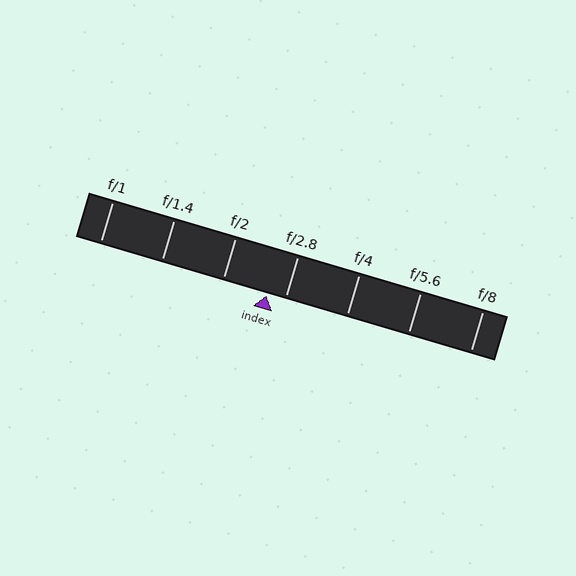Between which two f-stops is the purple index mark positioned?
The index mark is between f/2 and f/2.8.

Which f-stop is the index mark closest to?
The index mark is closest to f/2.8.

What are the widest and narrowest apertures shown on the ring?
The widest aperture shown is f/1 and the narrowest is f/8.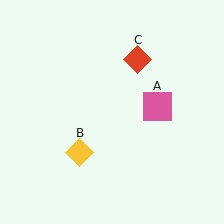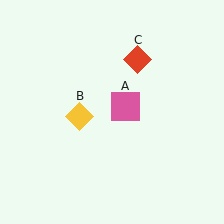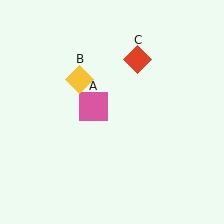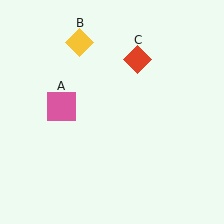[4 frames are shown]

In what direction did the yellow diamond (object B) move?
The yellow diamond (object B) moved up.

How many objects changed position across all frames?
2 objects changed position: pink square (object A), yellow diamond (object B).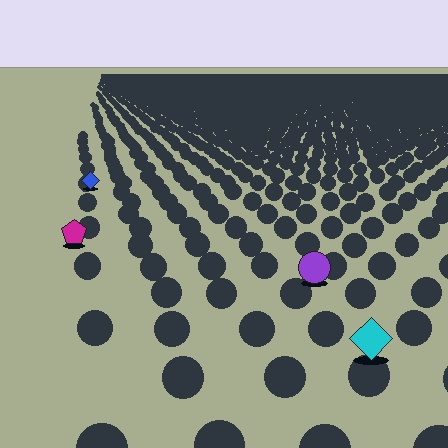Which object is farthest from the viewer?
The blue diamond is farthest from the viewer. It appears smaller and the ground texture around it is denser.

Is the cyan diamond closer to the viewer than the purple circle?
Yes. The cyan diamond is closer — you can tell from the texture gradient: the ground texture is coarser near it.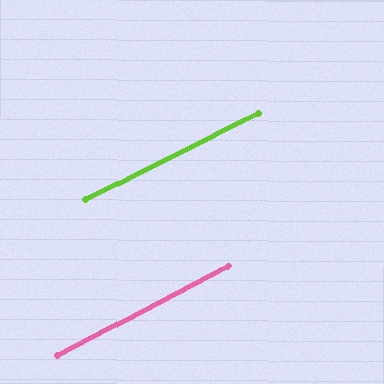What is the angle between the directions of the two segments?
Approximately 1 degree.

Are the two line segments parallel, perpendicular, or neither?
Parallel — their directions differ by only 1.3°.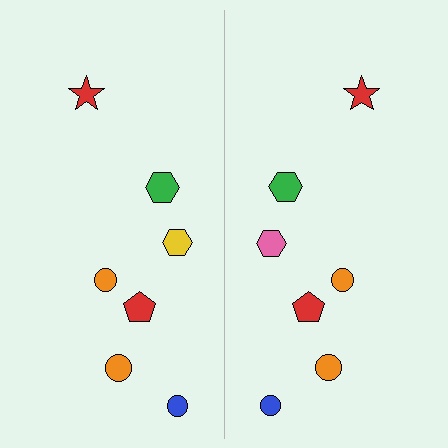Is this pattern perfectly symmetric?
No, the pattern is not perfectly symmetric. The pink hexagon on the right side breaks the symmetry — its mirror counterpart is yellow.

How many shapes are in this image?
There are 14 shapes in this image.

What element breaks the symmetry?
The pink hexagon on the right side breaks the symmetry — its mirror counterpart is yellow.